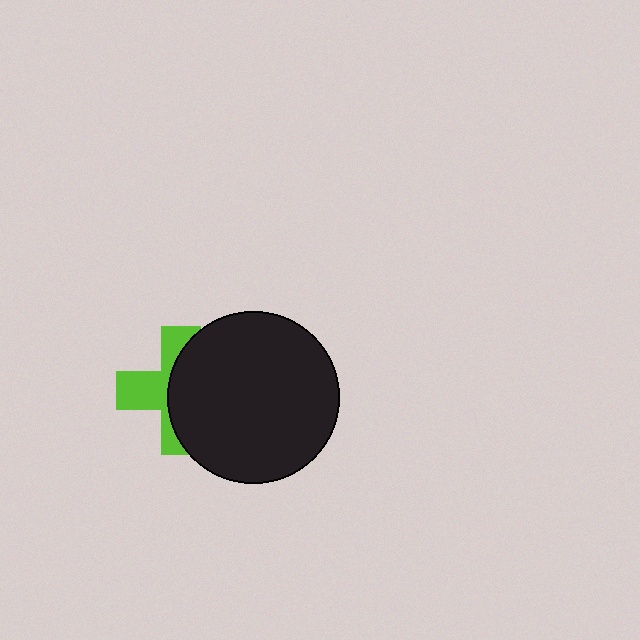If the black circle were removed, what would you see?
You would see the complete lime cross.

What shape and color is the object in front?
The object in front is a black circle.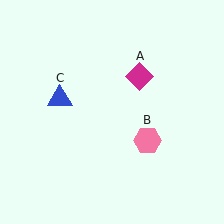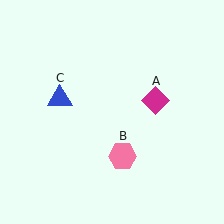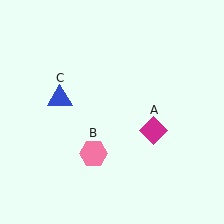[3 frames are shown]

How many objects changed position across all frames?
2 objects changed position: magenta diamond (object A), pink hexagon (object B).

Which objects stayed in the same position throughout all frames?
Blue triangle (object C) remained stationary.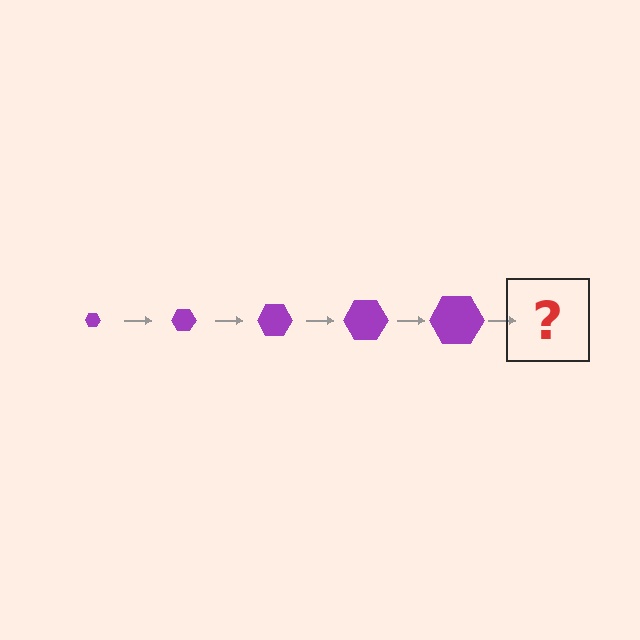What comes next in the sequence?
The next element should be a purple hexagon, larger than the previous one.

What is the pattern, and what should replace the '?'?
The pattern is that the hexagon gets progressively larger each step. The '?' should be a purple hexagon, larger than the previous one.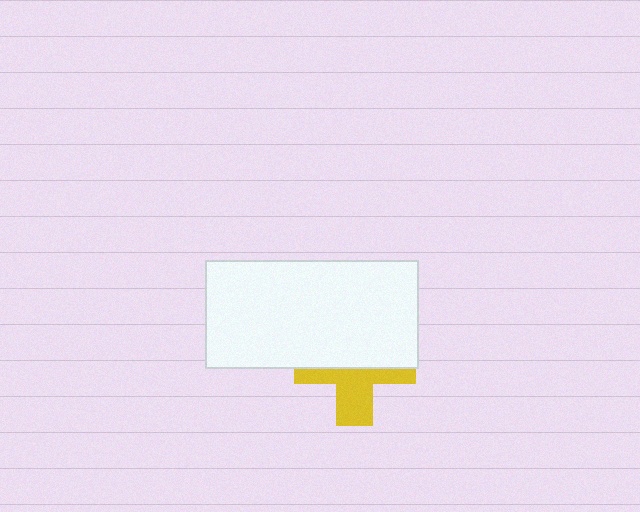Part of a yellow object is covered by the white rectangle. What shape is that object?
It is a cross.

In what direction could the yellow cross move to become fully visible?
The yellow cross could move down. That would shift it out from behind the white rectangle entirely.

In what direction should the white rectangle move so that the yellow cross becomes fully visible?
The white rectangle should move up. That is the shortest direction to clear the overlap and leave the yellow cross fully visible.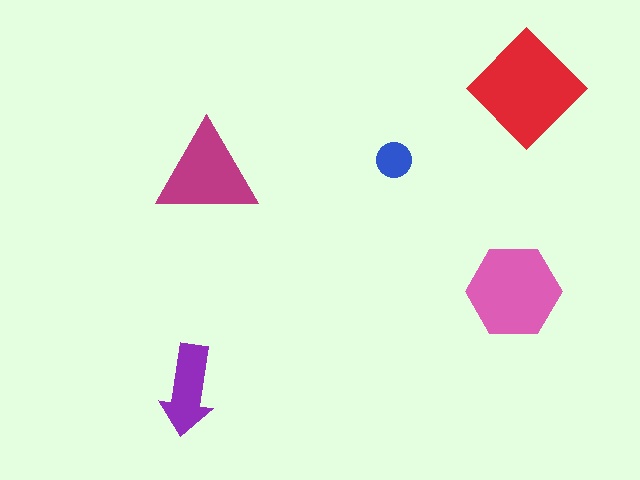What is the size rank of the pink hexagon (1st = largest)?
2nd.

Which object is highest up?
The red diamond is topmost.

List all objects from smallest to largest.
The blue circle, the purple arrow, the magenta triangle, the pink hexagon, the red diamond.